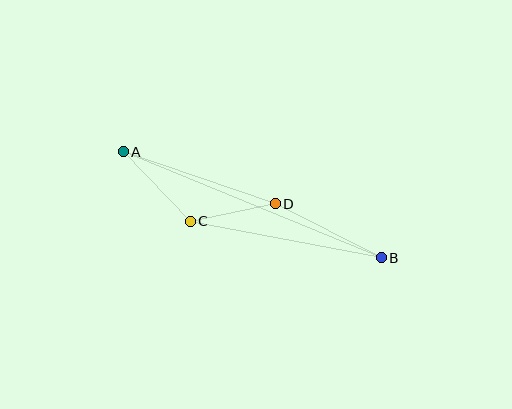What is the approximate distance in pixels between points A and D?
The distance between A and D is approximately 160 pixels.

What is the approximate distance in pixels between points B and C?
The distance between B and C is approximately 195 pixels.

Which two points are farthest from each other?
Points A and B are farthest from each other.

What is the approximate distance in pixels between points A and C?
The distance between A and C is approximately 97 pixels.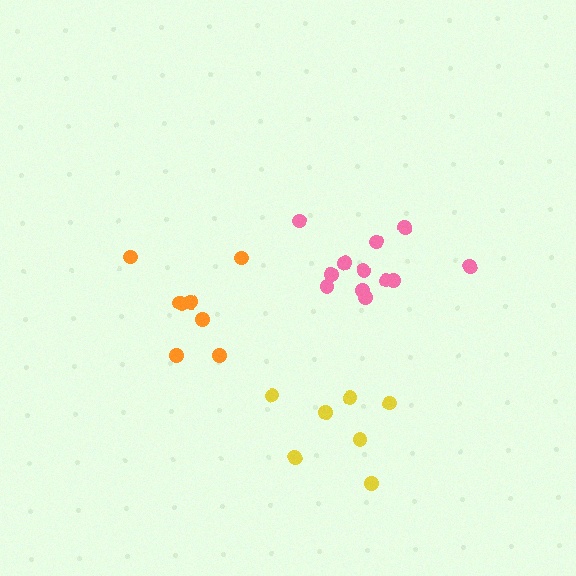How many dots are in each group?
Group 1: 8 dots, Group 2: 7 dots, Group 3: 12 dots (27 total).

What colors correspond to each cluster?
The clusters are colored: orange, yellow, pink.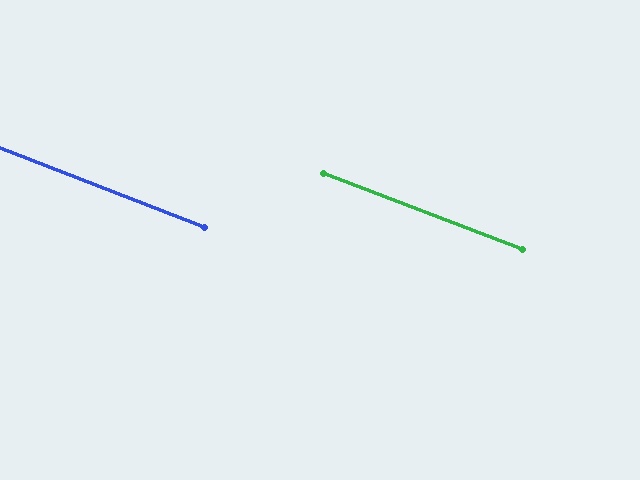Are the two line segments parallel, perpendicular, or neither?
Parallel — their directions differ by only 0.0°.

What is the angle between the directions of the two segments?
Approximately 0 degrees.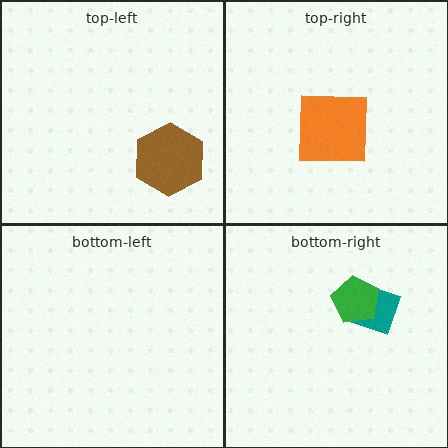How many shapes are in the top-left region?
1.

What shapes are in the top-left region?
The brown hexagon.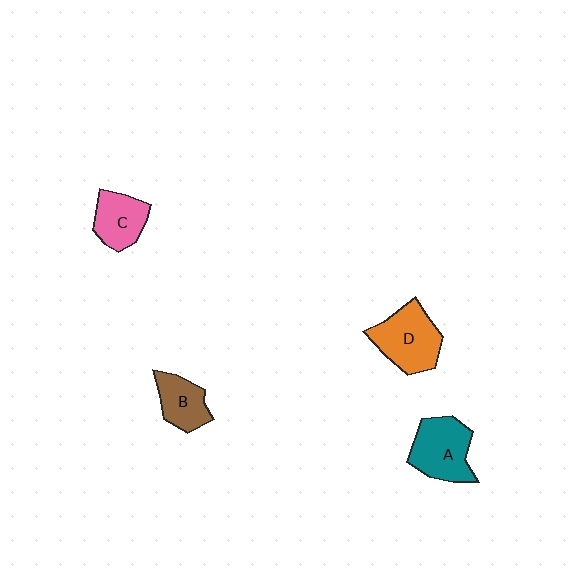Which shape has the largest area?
Shape D (orange).